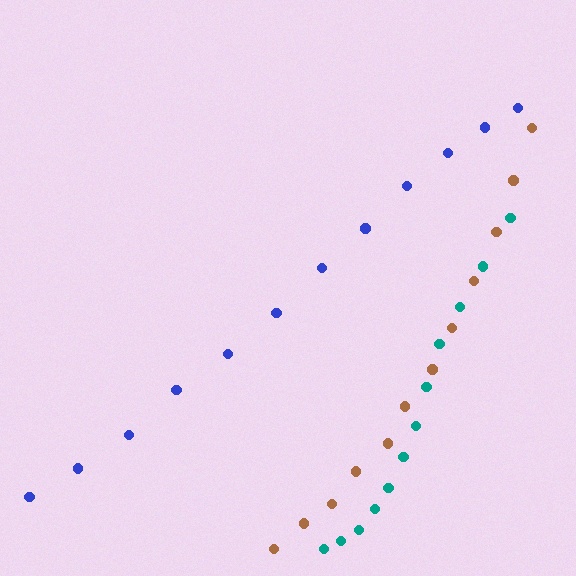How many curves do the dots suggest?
There are 3 distinct paths.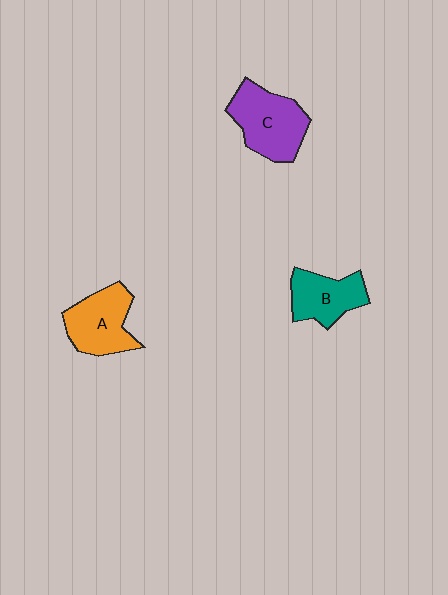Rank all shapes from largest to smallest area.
From largest to smallest: C (purple), A (orange), B (teal).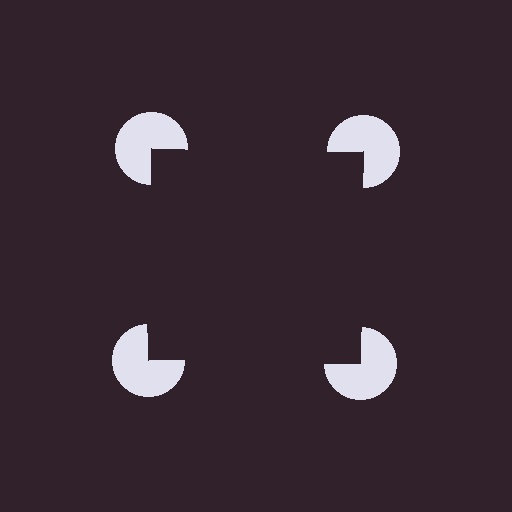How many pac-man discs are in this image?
There are 4 — one at each vertex of the illusory square.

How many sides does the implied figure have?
4 sides.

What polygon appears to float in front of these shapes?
An illusory square — its edges are inferred from the aligned wedge cuts in the pac-man discs, not physically drawn.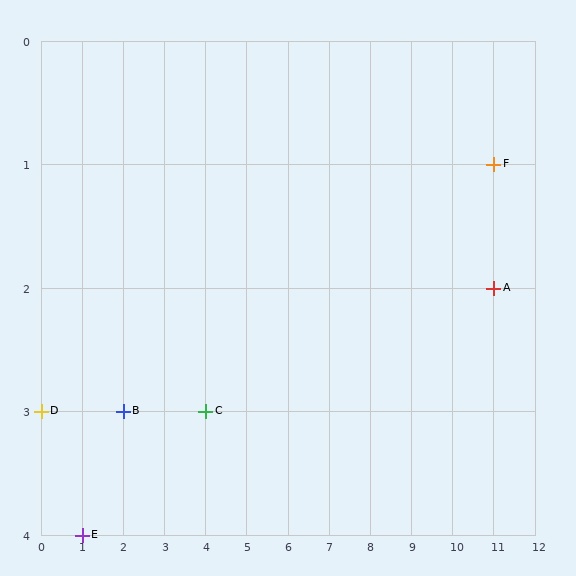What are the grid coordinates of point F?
Point F is at grid coordinates (11, 1).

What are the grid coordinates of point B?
Point B is at grid coordinates (2, 3).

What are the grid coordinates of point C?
Point C is at grid coordinates (4, 3).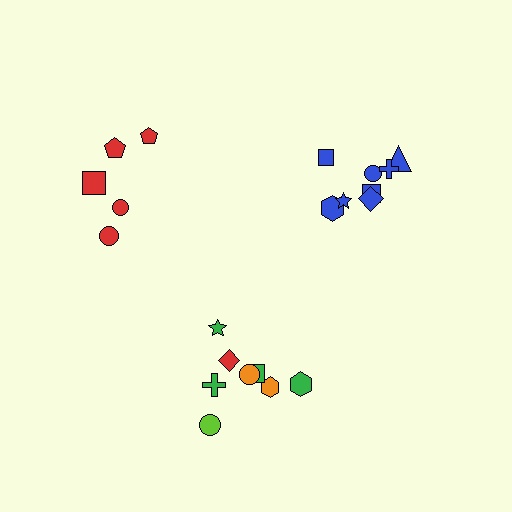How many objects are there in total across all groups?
There are 21 objects.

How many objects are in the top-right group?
There are 8 objects.